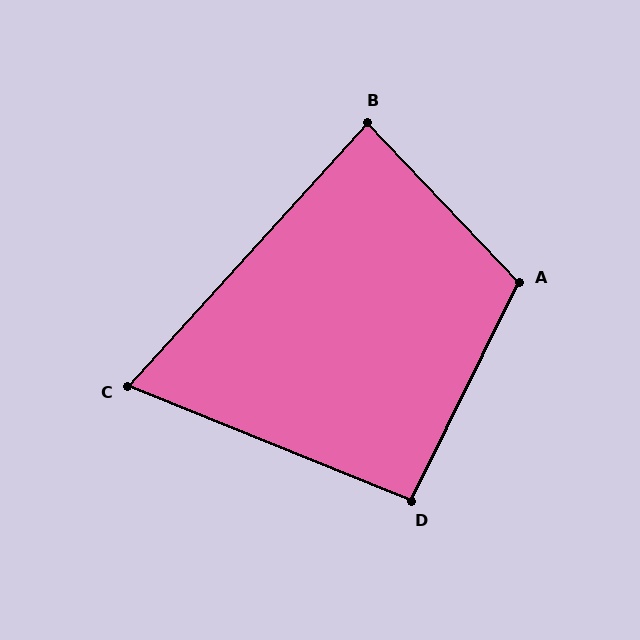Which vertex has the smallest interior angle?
C, at approximately 70 degrees.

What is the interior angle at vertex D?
Approximately 94 degrees (approximately right).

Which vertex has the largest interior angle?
A, at approximately 110 degrees.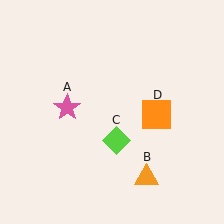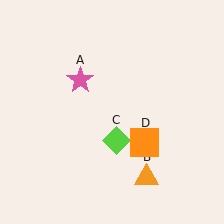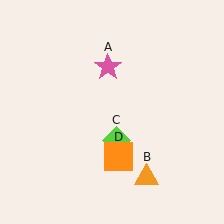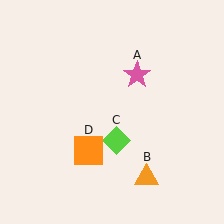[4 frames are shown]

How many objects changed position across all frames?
2 objects changed position: pink star (object A), orange square (object D).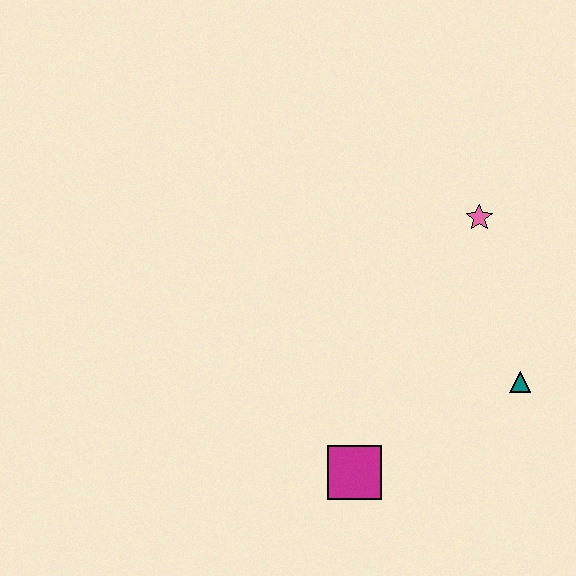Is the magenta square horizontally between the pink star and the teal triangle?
No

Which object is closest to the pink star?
The teal triangle is closest to the pink star.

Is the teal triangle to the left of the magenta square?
No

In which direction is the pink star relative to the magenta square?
The pink star is above the magenta square.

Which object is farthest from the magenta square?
The pink star is farthest from the magenta square.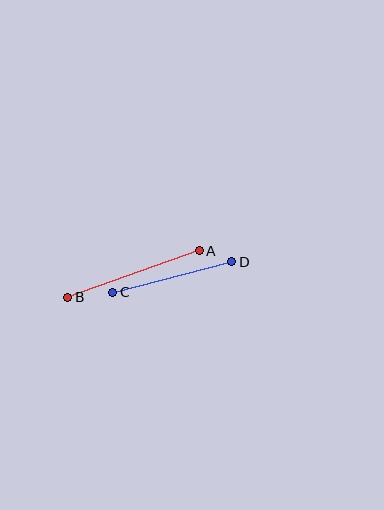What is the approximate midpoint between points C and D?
The midpoint is at approximately (172, 277) pixels.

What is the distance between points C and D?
The distance is approximately 123 pixels.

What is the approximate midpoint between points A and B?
The midpoint is at approximately (133, 274) pixels.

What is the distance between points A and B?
The distance is approximately 140 pixels.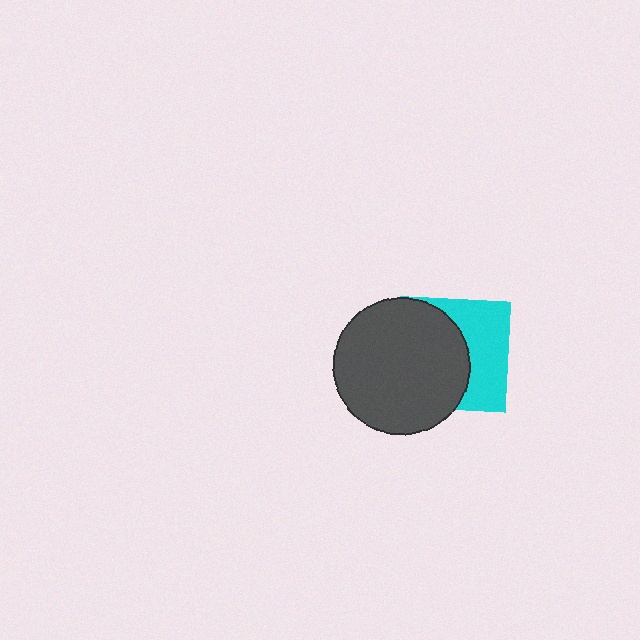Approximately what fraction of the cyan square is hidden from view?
Roughly 56% of the cyan square is hidden behind the dark gray circle.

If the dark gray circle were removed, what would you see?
You would see the complete cyan square.